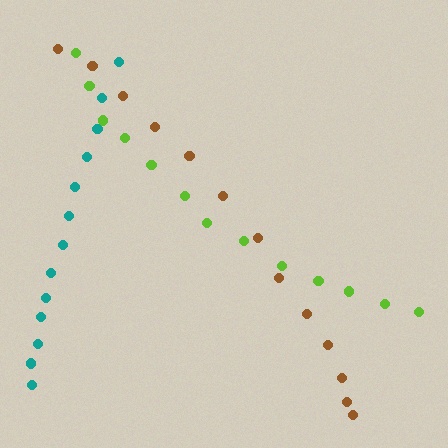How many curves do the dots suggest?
There are 3 distinct paths.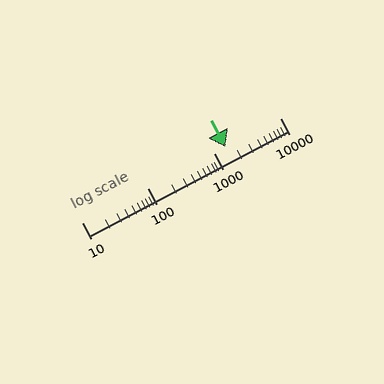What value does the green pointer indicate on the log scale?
The pointer indicates approximately 1500.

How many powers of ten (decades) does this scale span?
The scale spans 3 decades, from 10 to 10000.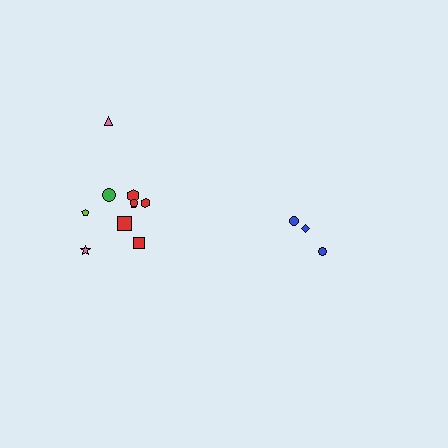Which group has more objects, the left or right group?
The left group.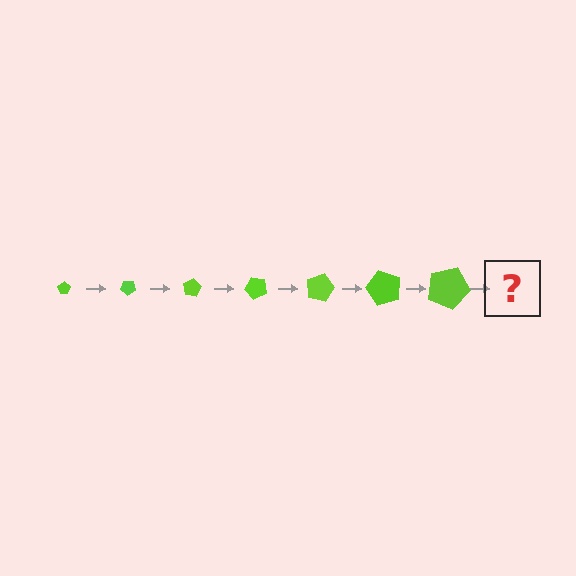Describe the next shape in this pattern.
It should be a pentagon, larger than the previous one and rotated 280 degrees from the start.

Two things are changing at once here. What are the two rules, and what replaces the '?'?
The two rules are that the pentagon grows larger each step and it rotates 40 degrees each step. The '?' should be a pentagon, larger than the previous one and rotated 280 degrees from the start.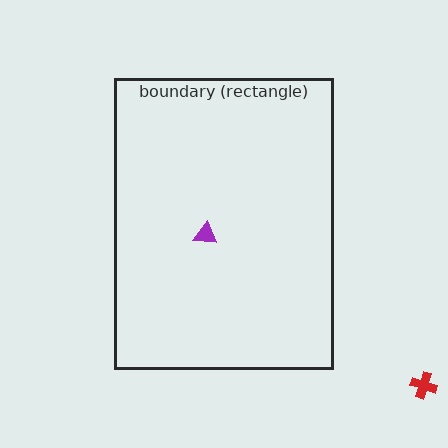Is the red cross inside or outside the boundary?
Outside.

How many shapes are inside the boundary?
1 inside, 1 outside.